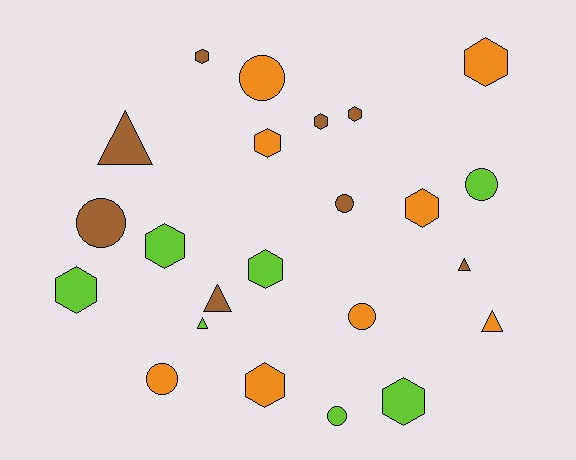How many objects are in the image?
There are 23 objects.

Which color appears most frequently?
Brown, with 8 objects.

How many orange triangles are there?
There is 1 orange triangle.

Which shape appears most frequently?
Hexagon, with 11 objects.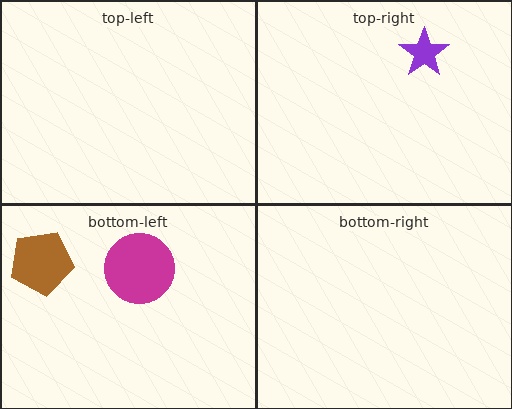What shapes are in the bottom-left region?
The magenta circle, the brown pentagon.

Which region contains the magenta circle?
The bottom-left region.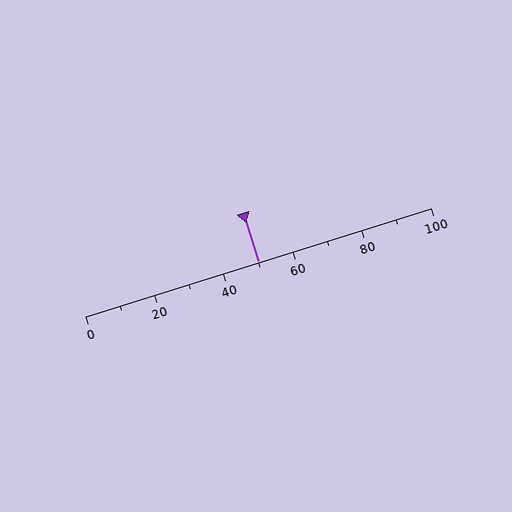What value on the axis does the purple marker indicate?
The marker indicates approximately 50.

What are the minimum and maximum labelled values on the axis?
The axis runs from 0 to 100.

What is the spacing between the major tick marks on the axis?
The major ticks are spaced 20 apart.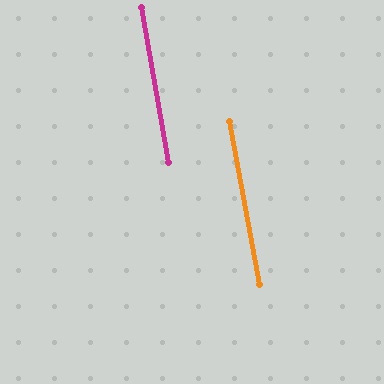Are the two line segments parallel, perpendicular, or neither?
Parallel — their directions differ by only 0.5°.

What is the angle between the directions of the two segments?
Approximately 1 degree.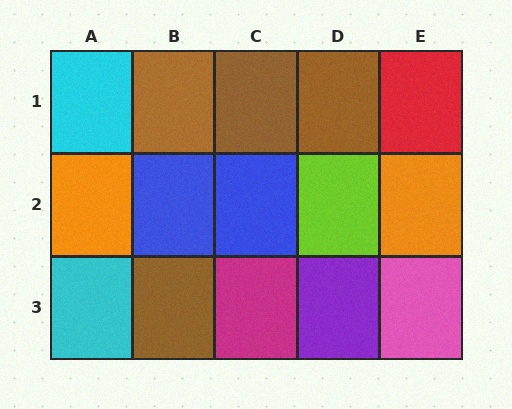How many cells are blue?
2 cells are blue.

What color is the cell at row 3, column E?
Pink.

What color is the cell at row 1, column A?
Cyan.